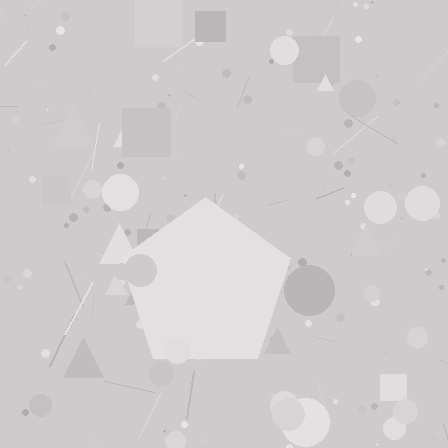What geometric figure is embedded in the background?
A pentagon is embedded in the background.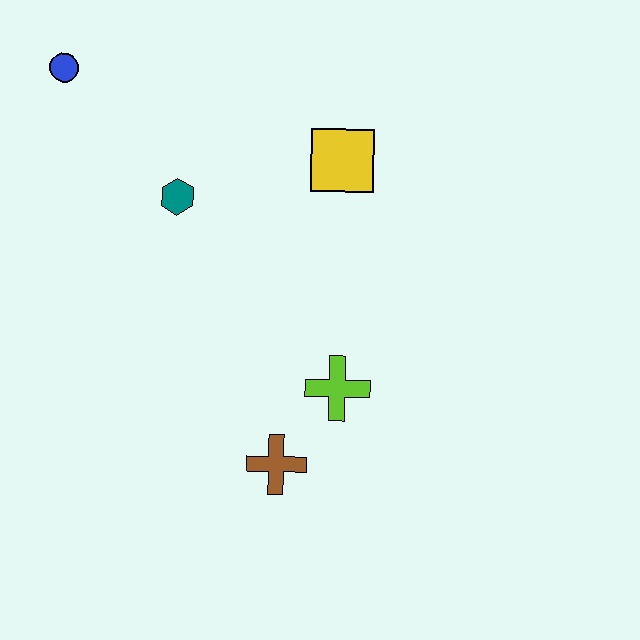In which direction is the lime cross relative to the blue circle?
The lime cross is below the blue circle.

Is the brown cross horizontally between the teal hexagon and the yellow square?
Yes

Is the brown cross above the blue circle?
No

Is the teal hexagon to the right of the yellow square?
No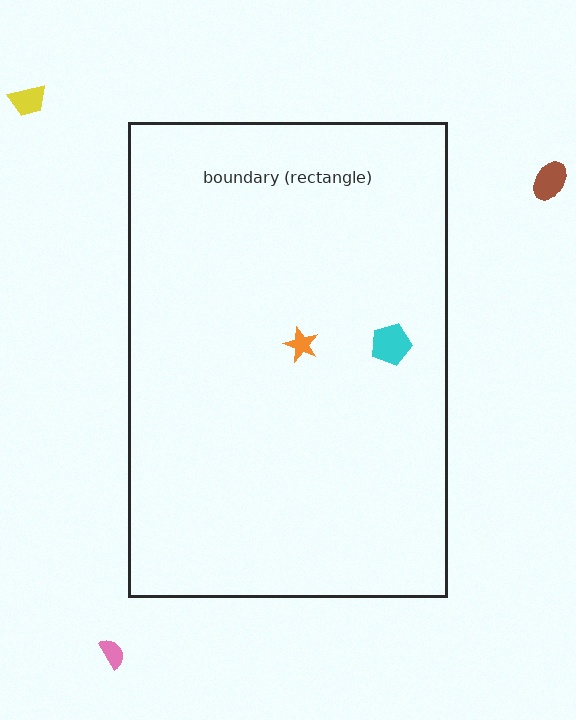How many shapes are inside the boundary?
2 inside, 3 outside.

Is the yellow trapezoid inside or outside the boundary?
Outside.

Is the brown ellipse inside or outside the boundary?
Outside.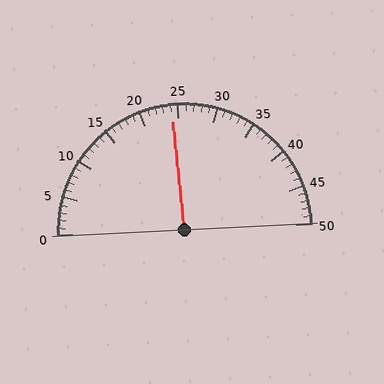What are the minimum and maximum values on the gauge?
The gauge ranges from 0 to 50.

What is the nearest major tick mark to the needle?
The nearest major tick mark is 25.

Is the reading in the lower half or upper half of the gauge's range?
The reading is in the lower half of the range (0 to 50).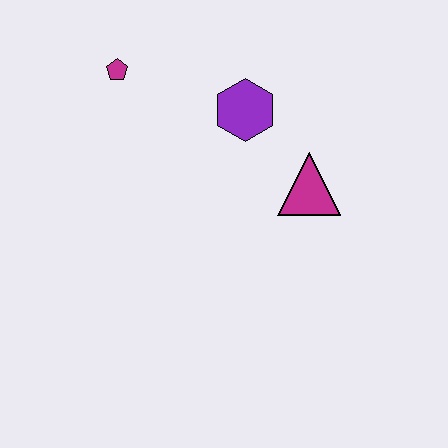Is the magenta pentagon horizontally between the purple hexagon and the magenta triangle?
No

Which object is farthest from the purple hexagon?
The magenta pentagon is farthest from the purple hexagon.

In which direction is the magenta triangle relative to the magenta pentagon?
The magenta triangle is to the right of the magenta pentagon.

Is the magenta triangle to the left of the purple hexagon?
No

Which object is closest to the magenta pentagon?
The purple hexagon is closest to the magenta pentagon.